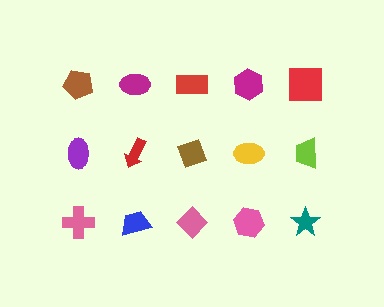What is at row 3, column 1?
A pink cross.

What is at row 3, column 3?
A pink diamond.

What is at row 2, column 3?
A brown diamond.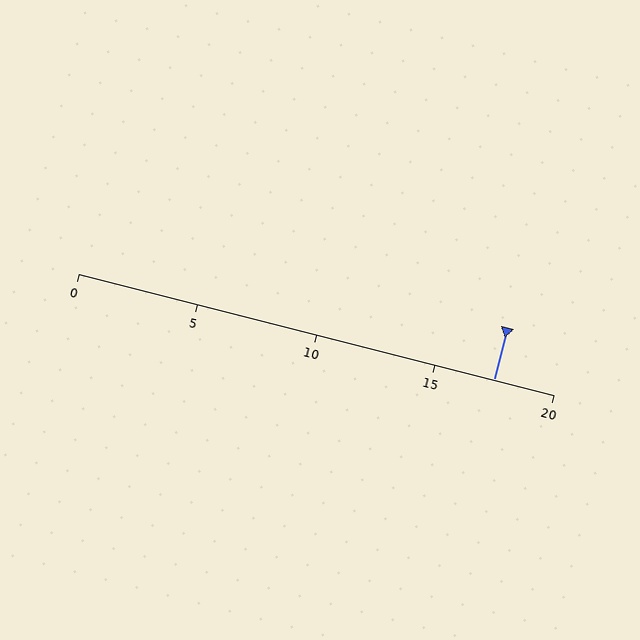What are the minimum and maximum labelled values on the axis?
The axis runs from 0 to 20.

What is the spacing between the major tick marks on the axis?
The major ticks are spaced 5 apart.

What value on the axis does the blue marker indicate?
The marker indicates approximately 17.5.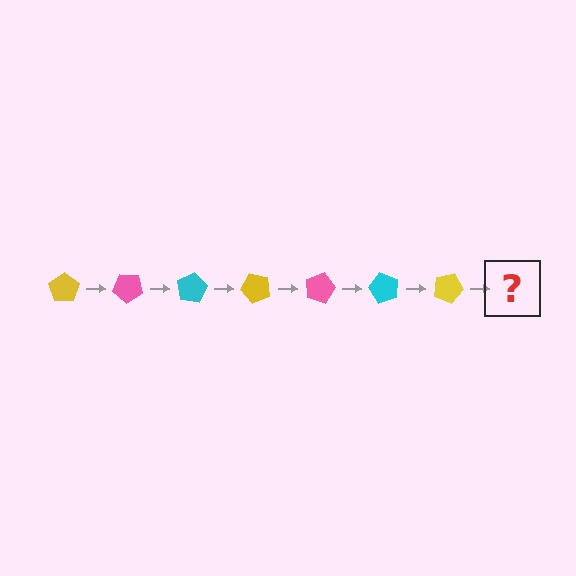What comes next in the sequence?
The next element should be a pink pentagon, rotated 280 degrees from the start.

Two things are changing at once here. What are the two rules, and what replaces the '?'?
The two rules are that it rotates 40 degrees each step and the color cycles through yellow, pink, and cyan. The '?' should be a pink pentagon, rotated 280 degrees from the start.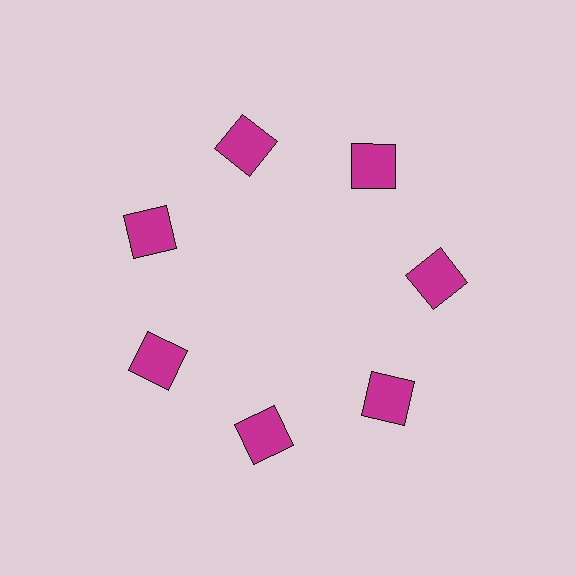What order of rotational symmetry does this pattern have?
This pattern has 7-fold rotational symmetry.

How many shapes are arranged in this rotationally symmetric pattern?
There are 7 shapes, arranged in 7 groups of 1.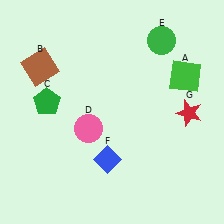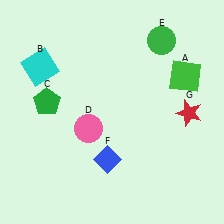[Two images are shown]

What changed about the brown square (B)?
In Image 1, B is brown. In Image 2, it changed to cyan.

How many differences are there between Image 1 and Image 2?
There is 1 difference between the two images.